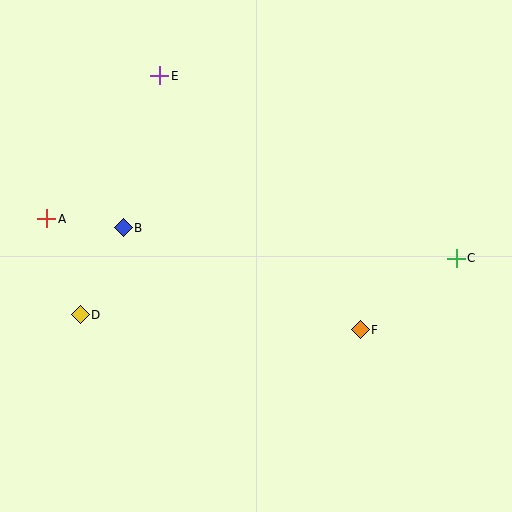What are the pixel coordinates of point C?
Point C is at (456, 258).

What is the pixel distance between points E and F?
The distance between E and F is 324 pixels.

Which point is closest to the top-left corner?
Point E is closest to the top-left corner.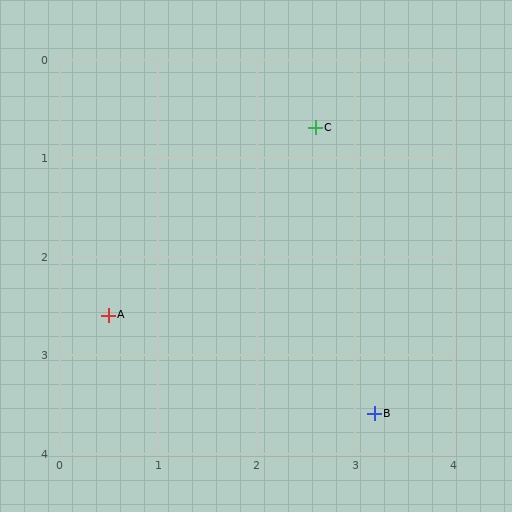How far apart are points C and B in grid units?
Points C and B are about 3.0 grid units apart.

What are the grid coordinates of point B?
Point B is at approximately (3.2, 3.6).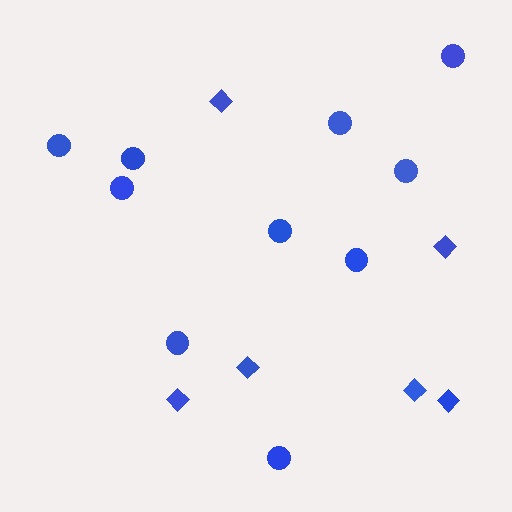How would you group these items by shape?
There are 2 groups: one group of diamonds (6) and one group of circles (10).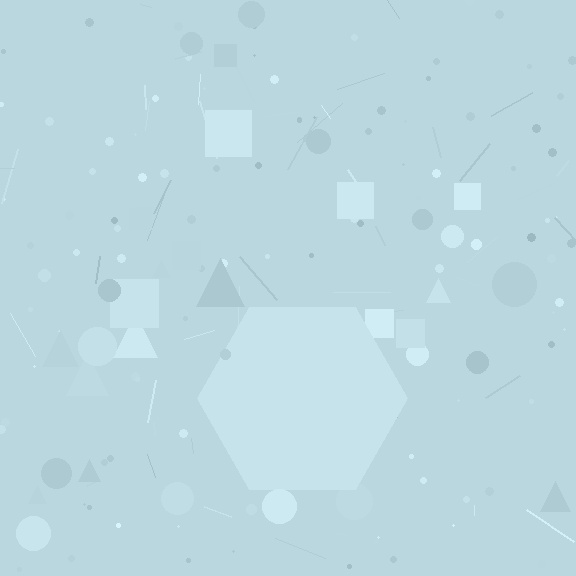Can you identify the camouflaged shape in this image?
The camouflaged shape is a hexagon.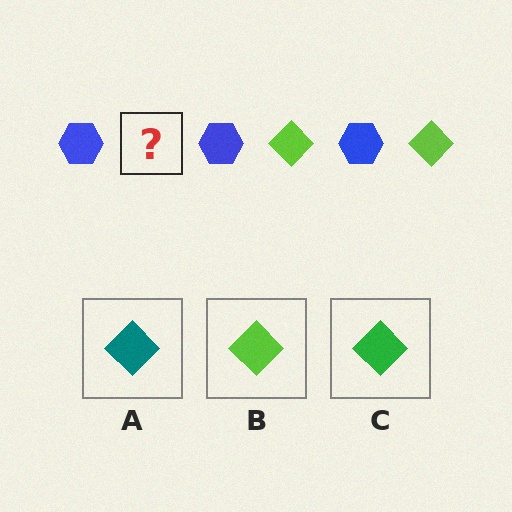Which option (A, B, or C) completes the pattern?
B.